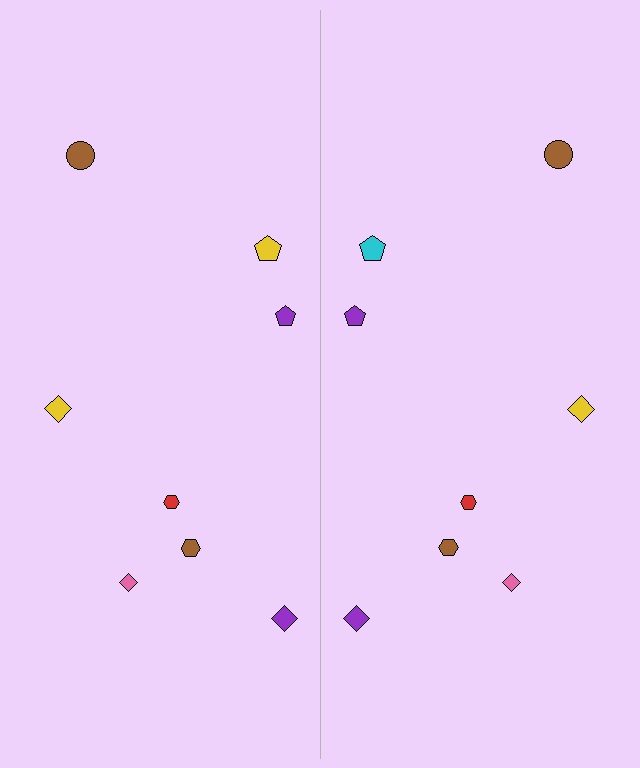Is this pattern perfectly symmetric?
No, the pattern is not perfectly symmetric. The cyan pentagon on the right side breaks the symmetry — its mirror counterpart is yellow.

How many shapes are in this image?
There are 16 shapes in this image.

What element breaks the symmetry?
The cyan pentagon on the right side breaks the symmetry — its mirror counterpart is yellow.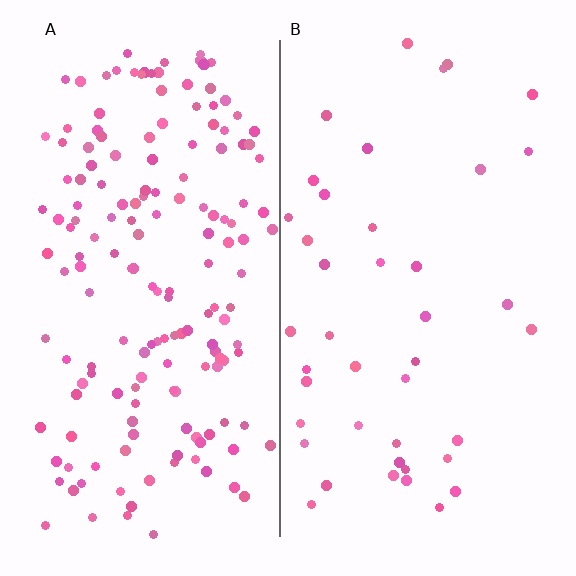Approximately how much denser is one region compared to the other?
Approximately 4.1× — region A over region B.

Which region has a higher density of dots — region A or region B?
A (the left).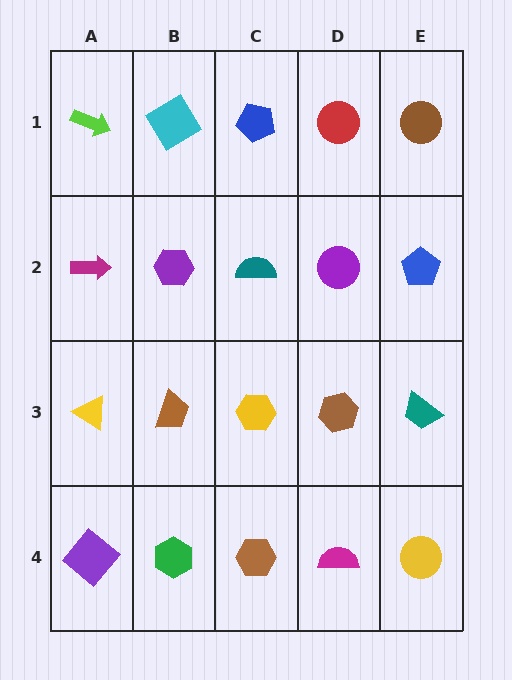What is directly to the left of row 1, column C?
A cyan diamond.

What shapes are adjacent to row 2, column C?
A blue pentagon (row 1, column C), a yellow hexagon (row 3, column C), a purple hexagon (row 2, column B), a purple circle (row 2, column D).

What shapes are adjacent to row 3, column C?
A teal semicircle (row 2, column C), a brown hexagon (row 4, column C), a brown trapezoid (row 3, column B), a brown hexagon (row 3, column D).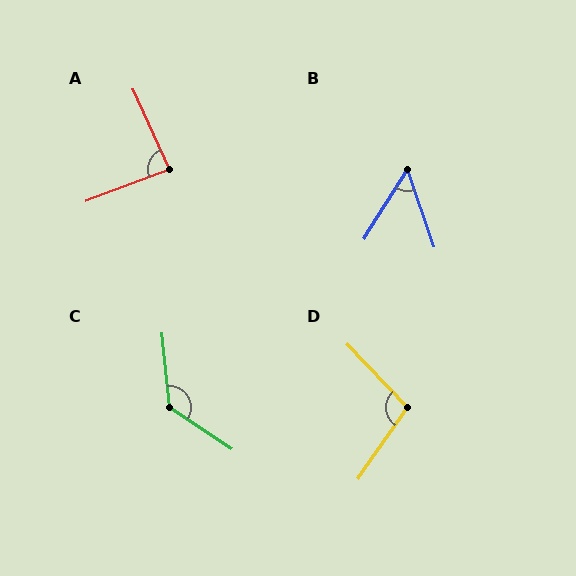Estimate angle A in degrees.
Approximately 86 degrees.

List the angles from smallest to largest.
B (51°), A (86°), D (102°), C (129°).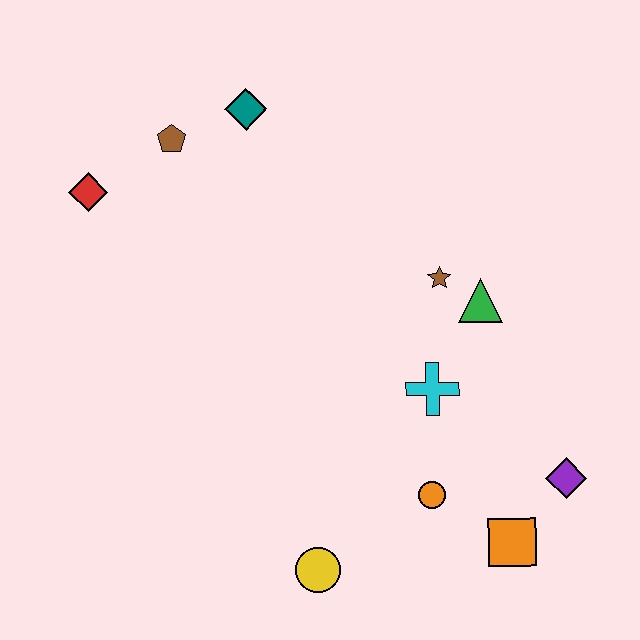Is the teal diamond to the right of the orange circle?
No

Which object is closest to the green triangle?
The brown star is closest to the green triangle.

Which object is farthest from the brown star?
The red diamond is farthest from the brown star.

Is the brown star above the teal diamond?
No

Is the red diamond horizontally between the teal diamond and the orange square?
No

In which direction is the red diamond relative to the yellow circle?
The red diamond is above the yellow circle.